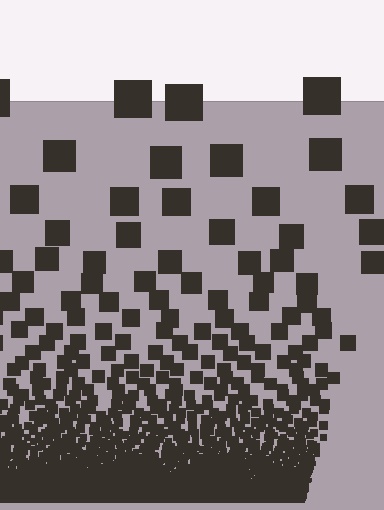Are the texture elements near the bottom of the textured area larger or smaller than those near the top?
Smaller. The gradient is inverted — elements near the bottom are smaller and denser.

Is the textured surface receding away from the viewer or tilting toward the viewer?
The surface appears to tilt toward the viewer. Texture elements get larger and sparser toward the top.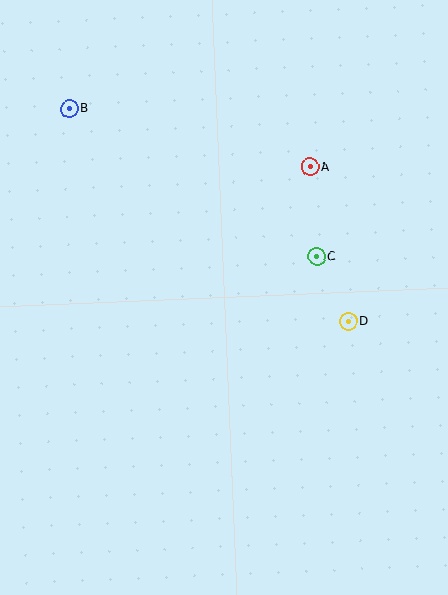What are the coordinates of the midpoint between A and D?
The midpoint between A and D is at (329, 244).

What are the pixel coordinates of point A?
Point A is at (310, 167).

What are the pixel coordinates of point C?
Point C is at (316, 257).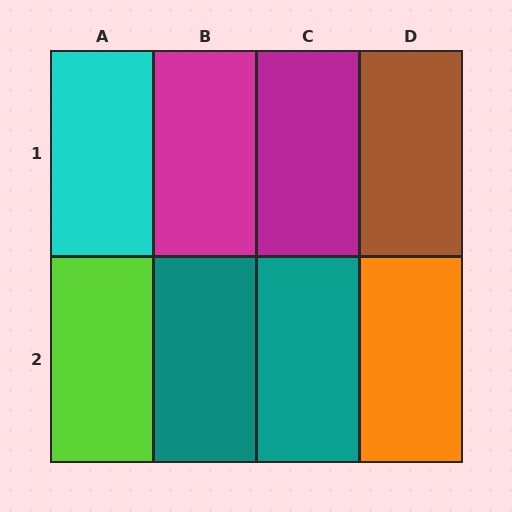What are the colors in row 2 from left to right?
Lime, teal, teal, orange.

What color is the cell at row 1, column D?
Brown.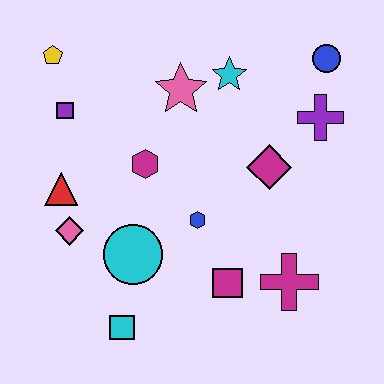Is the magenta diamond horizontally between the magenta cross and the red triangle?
Yes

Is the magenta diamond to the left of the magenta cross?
Yes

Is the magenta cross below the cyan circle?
Yes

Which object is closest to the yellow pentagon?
The purple square is closest to the yellow pentagon.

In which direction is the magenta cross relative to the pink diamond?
The magenta cross is to the right of the pink diamond.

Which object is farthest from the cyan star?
The cyan square is farthest from the cyan star.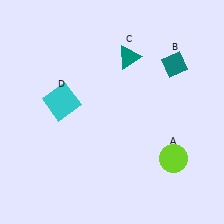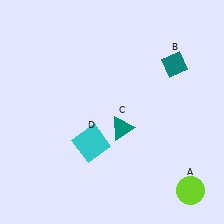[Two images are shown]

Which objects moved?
The objects that moved are: the lime circle (A), the teal triangle (C), the cyan square (D).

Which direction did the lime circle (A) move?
The lime circle (A) moved down.